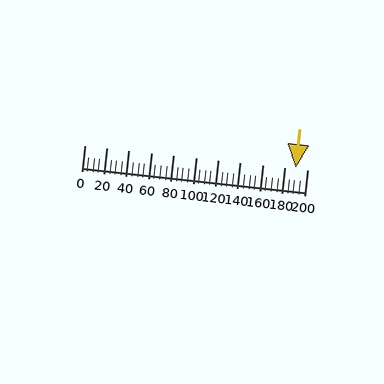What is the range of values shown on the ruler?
The ruler shows values from 0 to 200.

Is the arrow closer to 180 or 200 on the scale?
The arrow is closer to 200.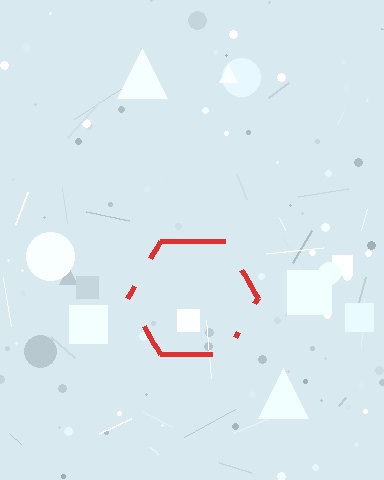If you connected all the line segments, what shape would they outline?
They would outline a hexagon.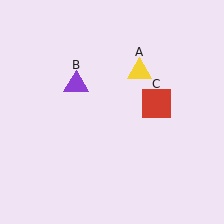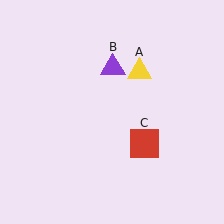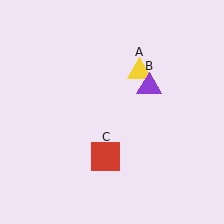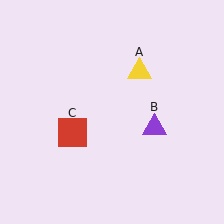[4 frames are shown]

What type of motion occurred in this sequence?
The purple triangle (object B), red square (object C) rotated clockwise around the center of the scene.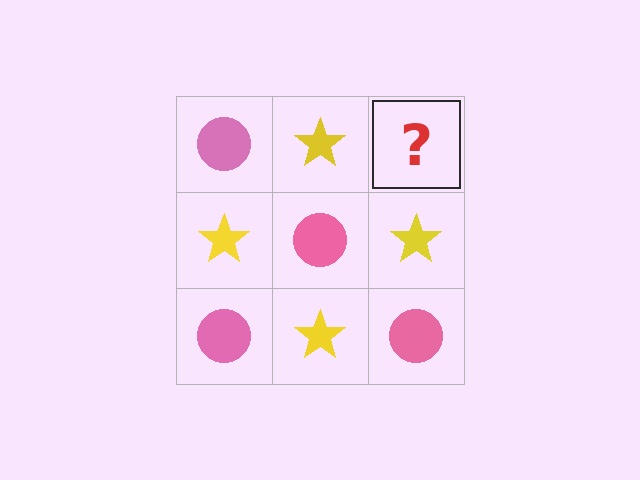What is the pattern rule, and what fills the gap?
The rule is that it alternates pink circle and yellow star in a checkerboard pattern. The gap should be filled with a pink circle.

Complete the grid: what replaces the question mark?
The question mark should be replaced with a pink circle.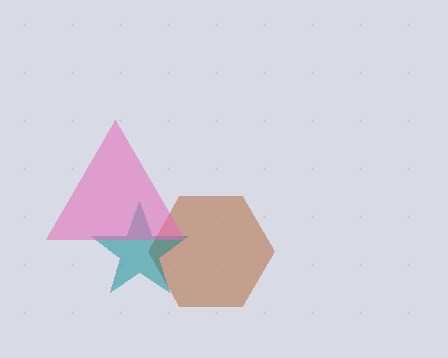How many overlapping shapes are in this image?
There are 3 overlapping shapes in the image.